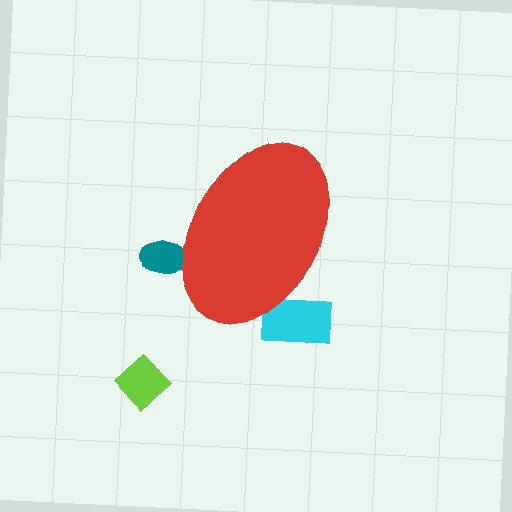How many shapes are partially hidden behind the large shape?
2 shapes are partially hidden.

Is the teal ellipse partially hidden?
Yes, the teal ellipse is partially hidden behind the red ellipse.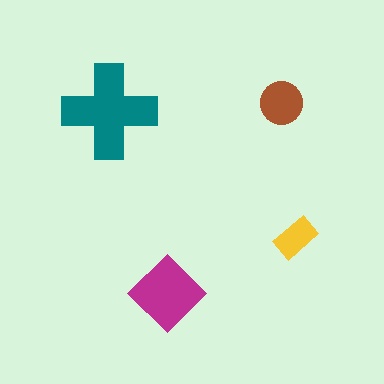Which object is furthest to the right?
The yellow rectangle is rightmost.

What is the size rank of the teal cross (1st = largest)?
1st.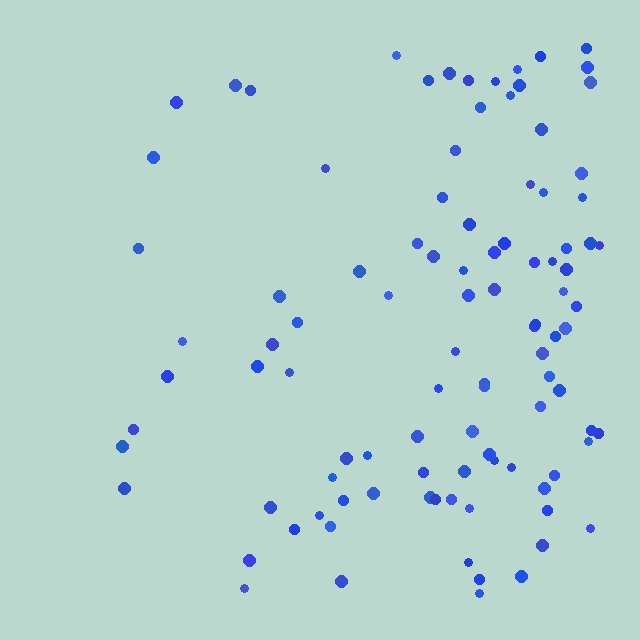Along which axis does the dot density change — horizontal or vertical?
Horizontal.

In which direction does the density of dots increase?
From left to right, with the right side densest.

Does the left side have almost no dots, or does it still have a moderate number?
Still a moderate number, just noticeably fewer than the right.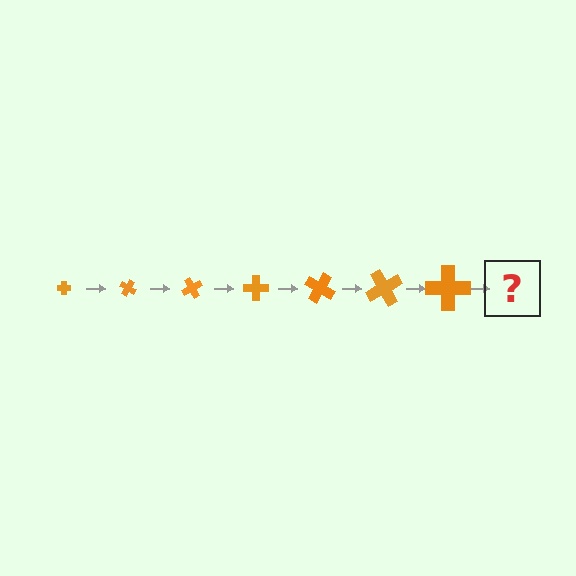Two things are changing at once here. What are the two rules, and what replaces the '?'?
The two rules are that the cross grows larger each step and it rotates 30 degrees each step. The '?' should be a cross, larger than the previous one and rotated 210 degrees from the start.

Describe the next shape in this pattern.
It should be a cross, larger than the previous one and rotated 210 degrees from the start.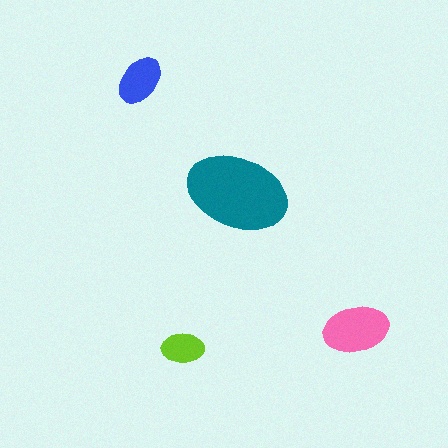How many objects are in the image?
There are 4 objects in the image.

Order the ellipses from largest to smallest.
the teal one, the pink one, the blue one, the lime one.